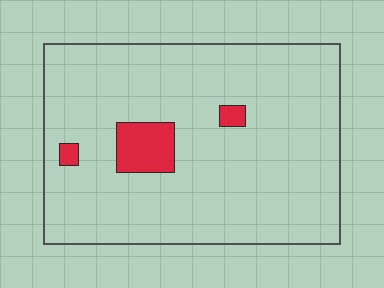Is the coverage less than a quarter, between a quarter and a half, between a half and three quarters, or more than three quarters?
Less than a quarter.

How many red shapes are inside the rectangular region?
3.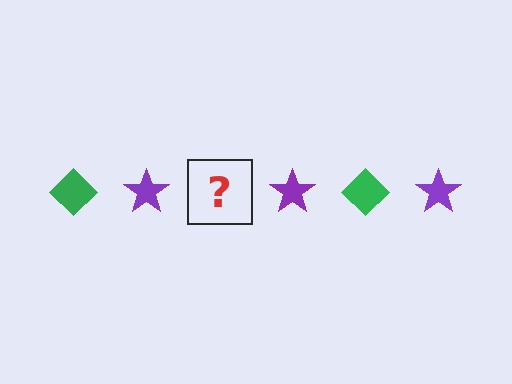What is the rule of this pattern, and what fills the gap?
The rule is that the pattern alternates between green diamond and purple star. The gap should be filled with a green diamond.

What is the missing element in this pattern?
The missing element is a green diamond.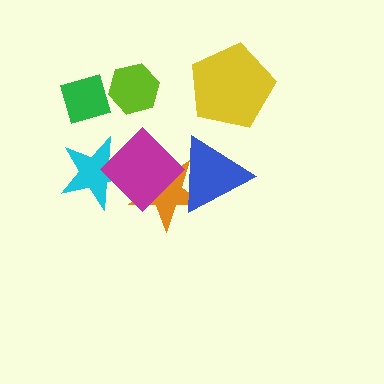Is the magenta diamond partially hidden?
Yes, it is partially covered by another shape.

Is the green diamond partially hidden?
No, no other shape covers it.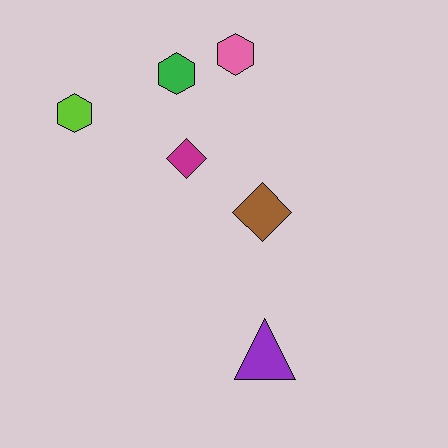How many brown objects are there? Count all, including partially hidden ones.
There is 1 brown object.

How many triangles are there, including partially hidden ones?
There is 1 triangle.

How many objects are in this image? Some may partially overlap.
There are 6 objects.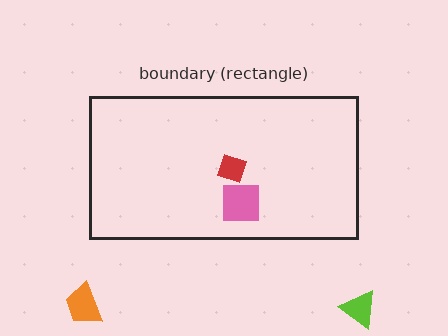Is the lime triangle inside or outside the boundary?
Outside.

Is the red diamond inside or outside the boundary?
Inside.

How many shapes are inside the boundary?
2 inside, 2 outside.